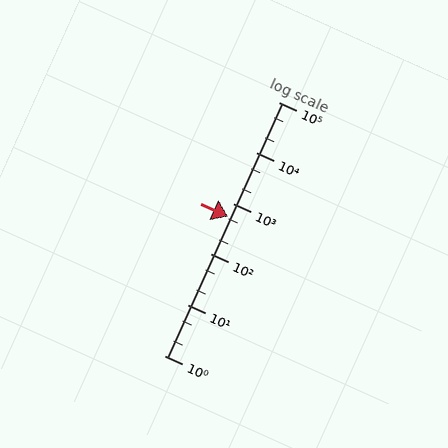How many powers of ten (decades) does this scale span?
The scale spans 5 decades, from 1 to 100000.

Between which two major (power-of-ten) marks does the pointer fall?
The pointer is between 100 and 1000.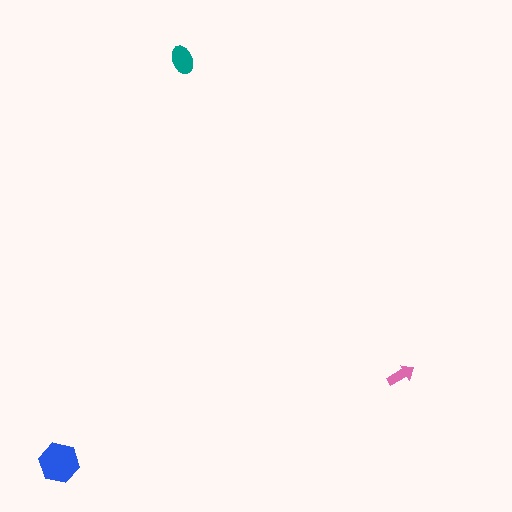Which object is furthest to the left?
The blue hexagon is leftmost.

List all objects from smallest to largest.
The pink arrow, the teal ellipse, the blue hexagon.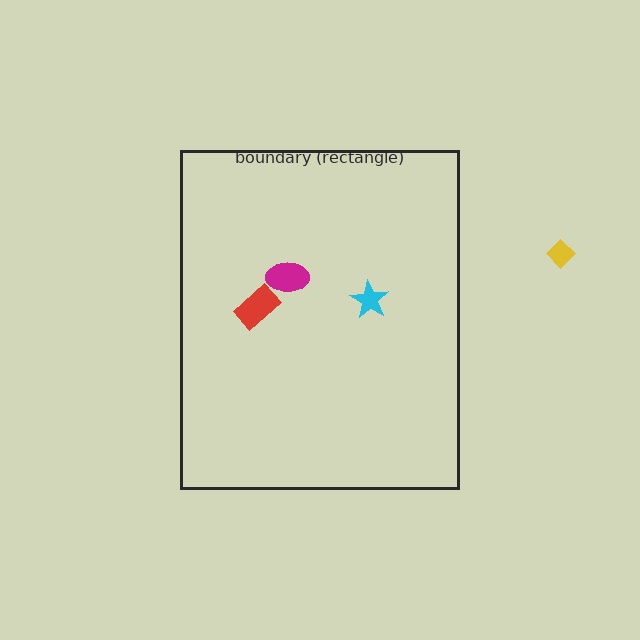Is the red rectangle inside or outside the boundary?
Inside.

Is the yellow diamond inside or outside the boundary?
Outside.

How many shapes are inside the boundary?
3 inside, 1 outside.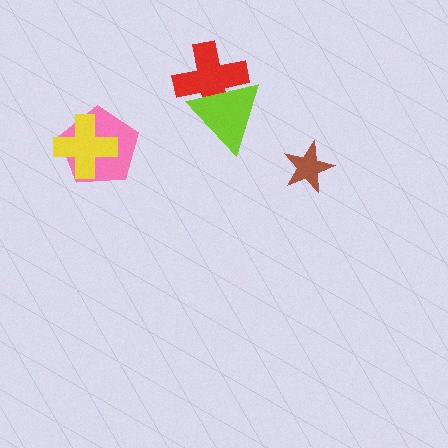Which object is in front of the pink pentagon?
The yellow cross is in front of the pink pentagon.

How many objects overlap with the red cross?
1 object overlaps with the red cross.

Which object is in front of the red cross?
The lime triangle is in front of the red cross.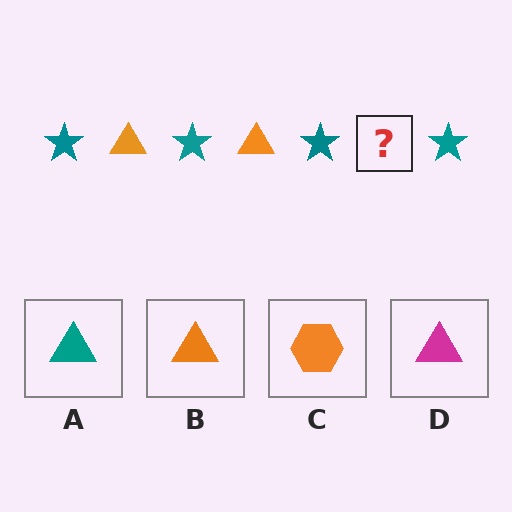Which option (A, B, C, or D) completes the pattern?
B.